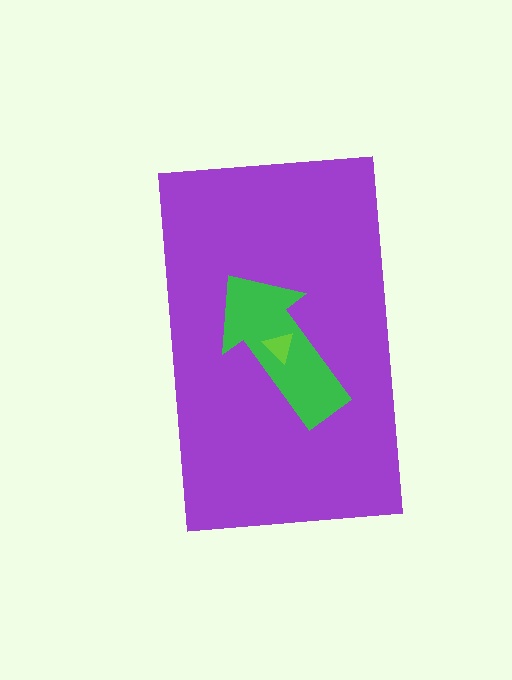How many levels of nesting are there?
3.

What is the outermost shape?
The purple rectangle.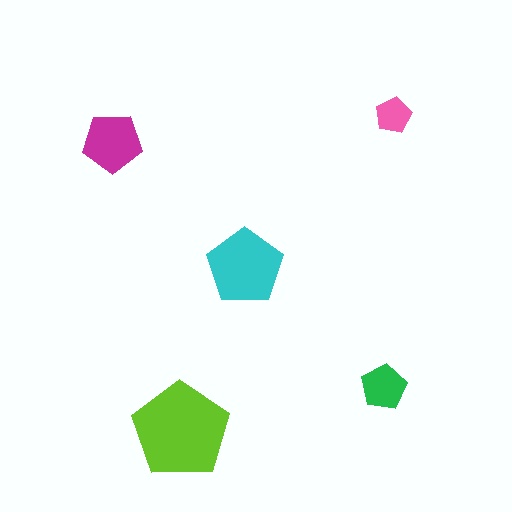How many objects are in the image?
There are 5 objects in the image.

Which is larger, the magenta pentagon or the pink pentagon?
The magenta one.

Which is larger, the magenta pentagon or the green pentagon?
The magenta one.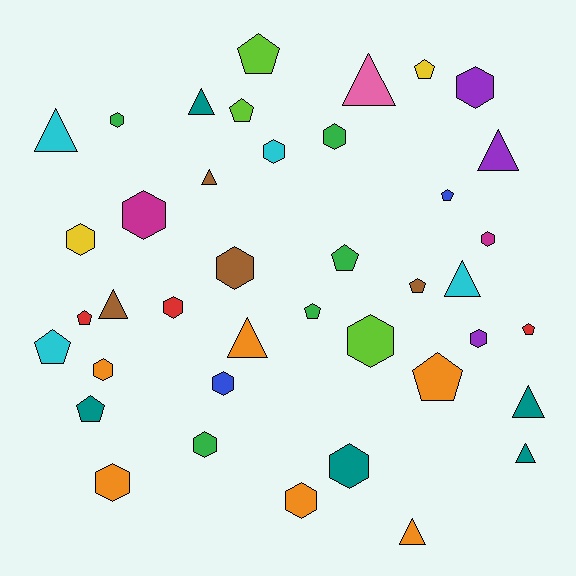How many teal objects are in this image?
There are 5 teal objects.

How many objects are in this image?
There are 40 objects.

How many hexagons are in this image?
There are 17 hexagons.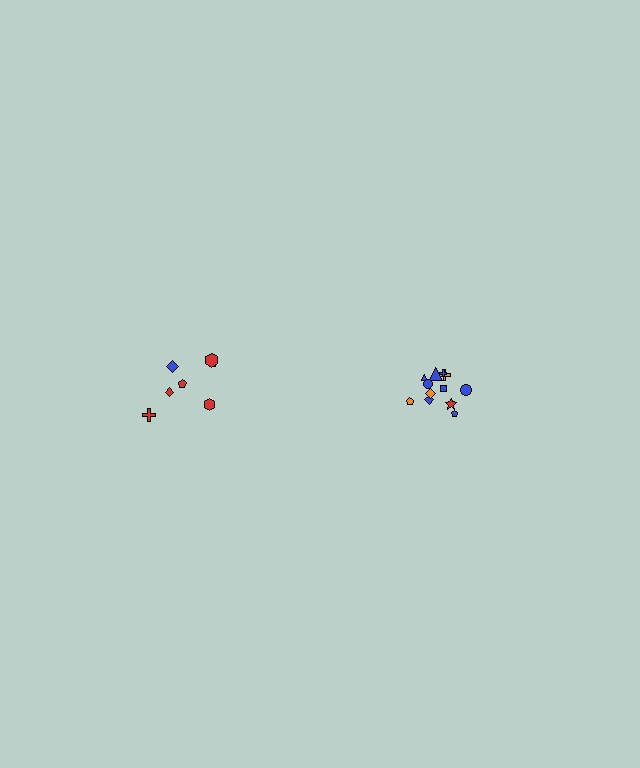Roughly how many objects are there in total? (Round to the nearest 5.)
Roughly 20 objects in total.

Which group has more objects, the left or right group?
The right group.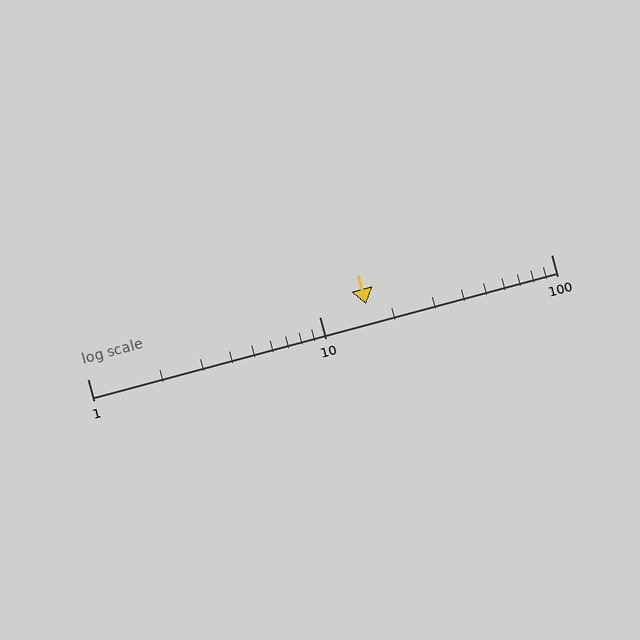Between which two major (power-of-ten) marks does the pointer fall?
The pointer is between 10 and 100.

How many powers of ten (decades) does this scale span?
The scale spans 2 decades, from 1 to 100.